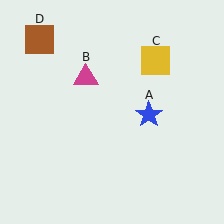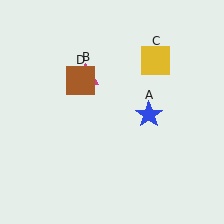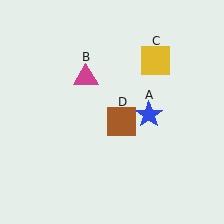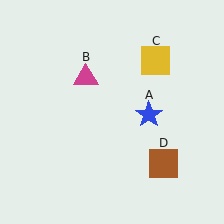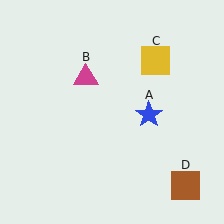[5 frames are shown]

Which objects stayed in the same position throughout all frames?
Blue star (object A) and magenta triangle (object B) and yellow square (object C) remained stationary.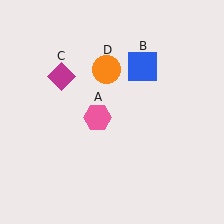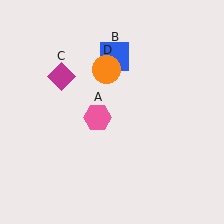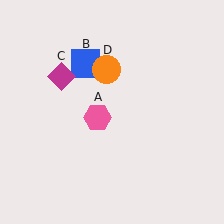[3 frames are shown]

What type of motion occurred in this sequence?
The blue square (object B) rotated counterclockwise around the center of the scene.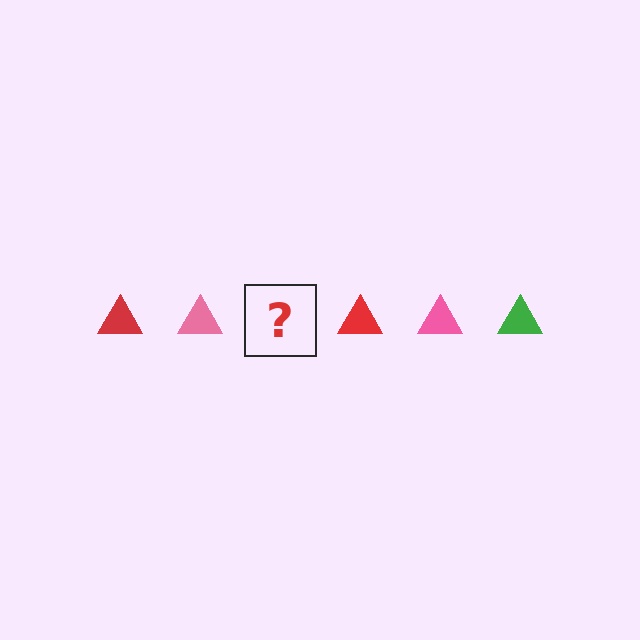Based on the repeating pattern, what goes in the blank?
The blank should be a green triangle.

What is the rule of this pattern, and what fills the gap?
The rule is that the pattern cycles through red, pink, green triangles. The gap should be filled with a green triangle.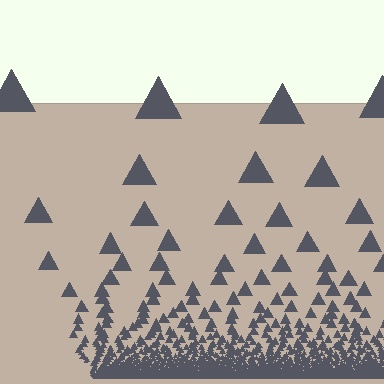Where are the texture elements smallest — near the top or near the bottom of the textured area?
Near the bottom.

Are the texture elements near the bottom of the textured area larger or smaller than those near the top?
Smaller. The gradient is inverted — elements near the bottom are smaller and denser.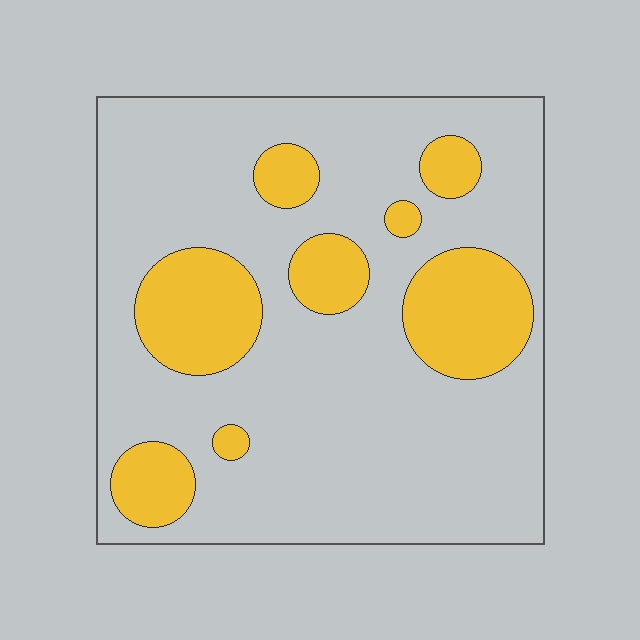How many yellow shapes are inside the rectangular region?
8.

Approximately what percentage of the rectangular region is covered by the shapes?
Approximately 25%.